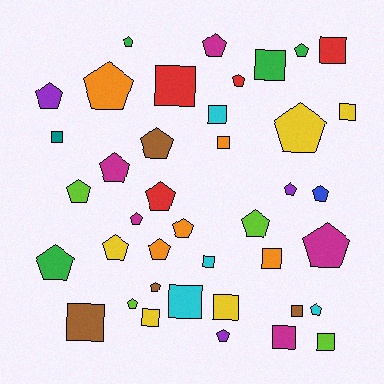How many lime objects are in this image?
There are 4 lime objects.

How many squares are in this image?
There are 16 squares.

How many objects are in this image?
There are 40 objects.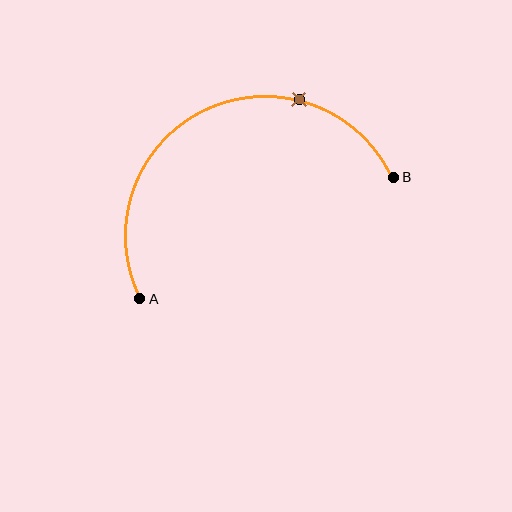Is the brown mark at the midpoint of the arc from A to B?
No. The brown mark lies on the arc but is closer to endpoint B. The arc midpoint would be at the point on the curve equidistant along the arc from both A and B.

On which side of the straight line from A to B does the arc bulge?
The arc bulges above the straight line connecting A and B.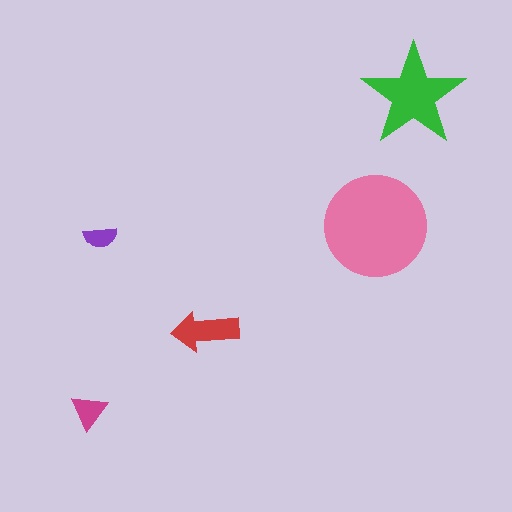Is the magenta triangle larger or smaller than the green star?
Smaller.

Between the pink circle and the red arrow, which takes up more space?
The pink circle.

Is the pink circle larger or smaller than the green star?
Larger.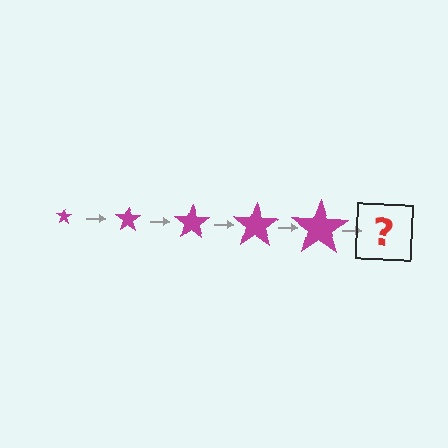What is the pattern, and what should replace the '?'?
The pattern is that the star gets progressively larger each step. The '?' should be a magenta star, larger than the previous one.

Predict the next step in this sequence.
The next step is a magenta star, larger than the previous one.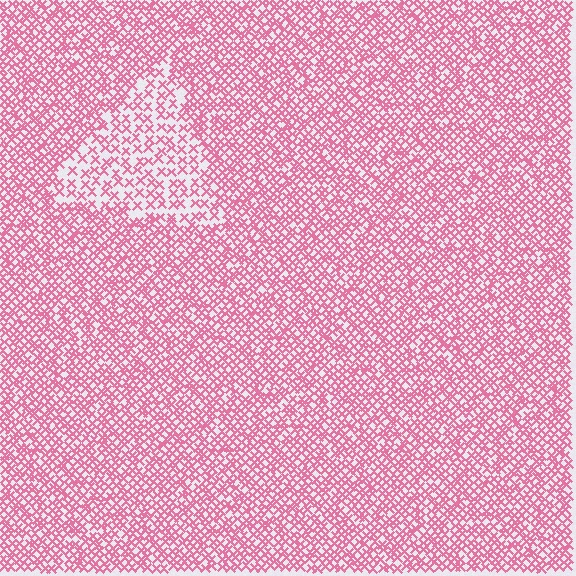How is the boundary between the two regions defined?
The boundary is defined by a change in element density (approximately 1.9x ratio). All elements are the same color, size, and shape.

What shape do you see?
I see a triangle.